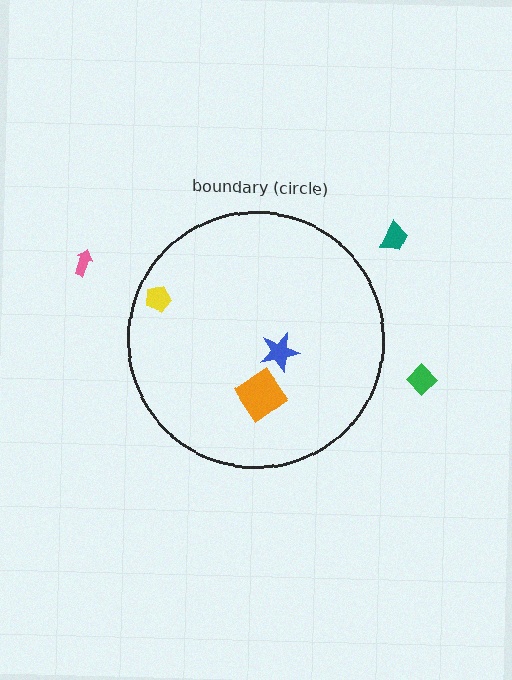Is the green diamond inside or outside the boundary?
Outside.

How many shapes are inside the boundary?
3 inside, 3 outside.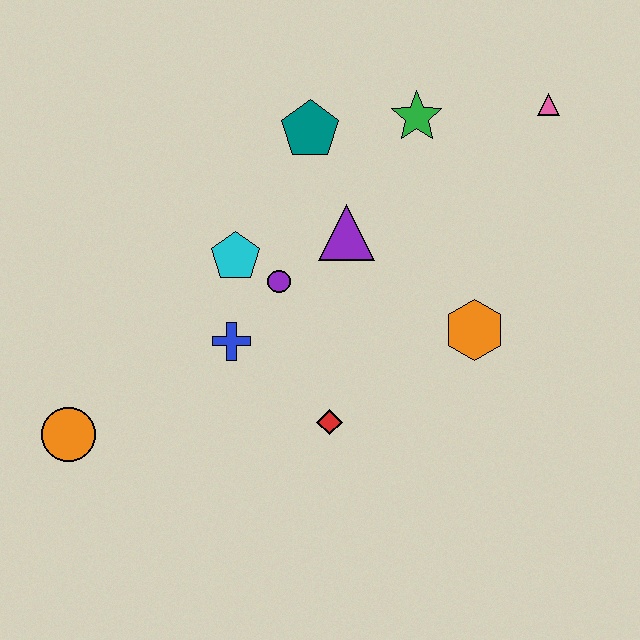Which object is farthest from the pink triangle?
The orange circle is farthest from the pink triangle.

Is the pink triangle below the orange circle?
No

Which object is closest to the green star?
The teal pentagon is closest to the green star.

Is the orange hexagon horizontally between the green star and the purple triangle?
No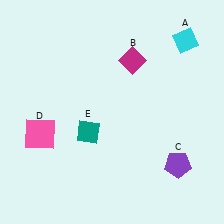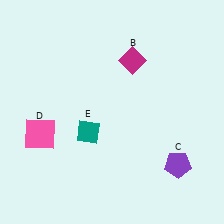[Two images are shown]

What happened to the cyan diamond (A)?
The cyan diamond (A) was removed in Image 2. It was in the top-right area of Image 1.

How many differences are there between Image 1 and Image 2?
There is 1 difference between the two images.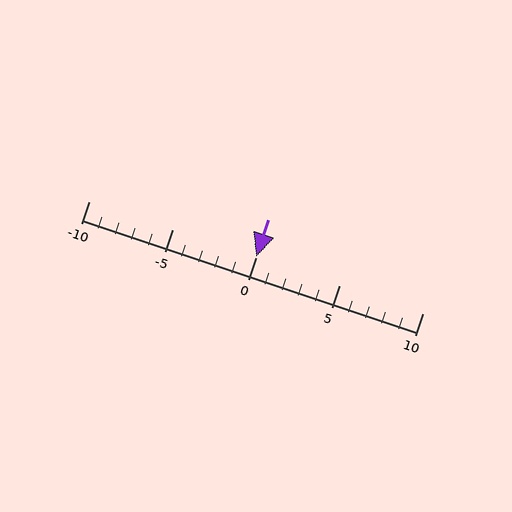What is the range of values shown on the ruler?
The ruler shows values from -10 to 10.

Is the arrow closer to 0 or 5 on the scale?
The arrow is closer to 0.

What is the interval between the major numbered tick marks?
The major tick marks are spaced 5 units apart.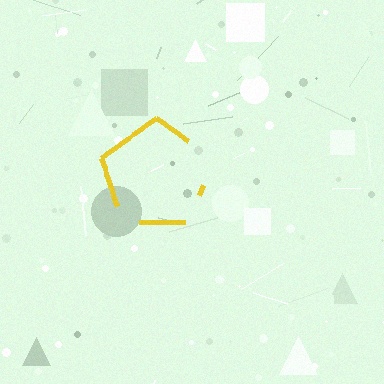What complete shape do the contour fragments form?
The contour fragments form a pentagon.